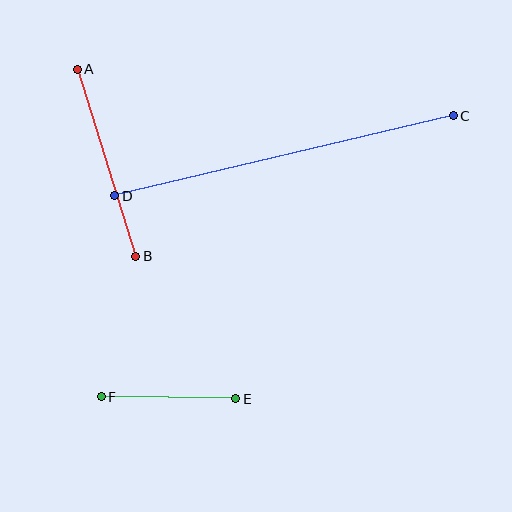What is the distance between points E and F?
The distance is approximately 135 pixels.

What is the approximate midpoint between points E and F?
The midpoint is at approximately (168, 398) pixels.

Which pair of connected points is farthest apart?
Points C and D are farthest apart.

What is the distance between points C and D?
The distance is approximately 348 pixels.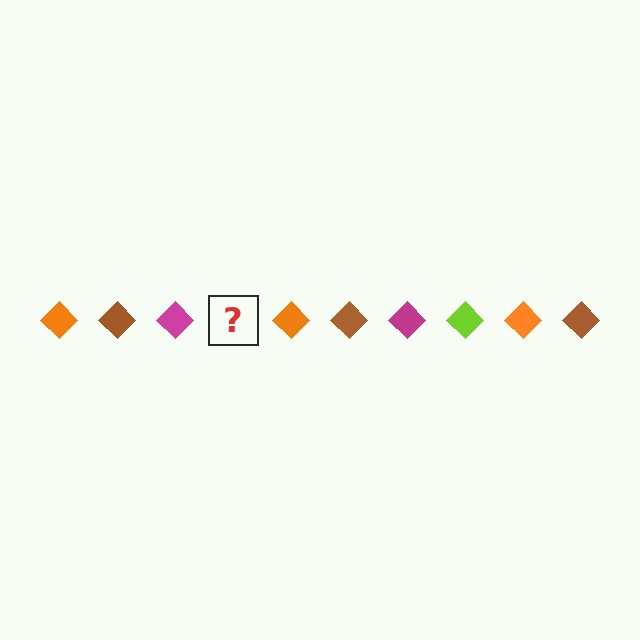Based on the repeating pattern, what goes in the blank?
The blank should be a lime diamond.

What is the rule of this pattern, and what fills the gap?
The rule is that the pattern cycles through orange, brown, magenta, lime diamonds. The gap should be filled with a lime diamond.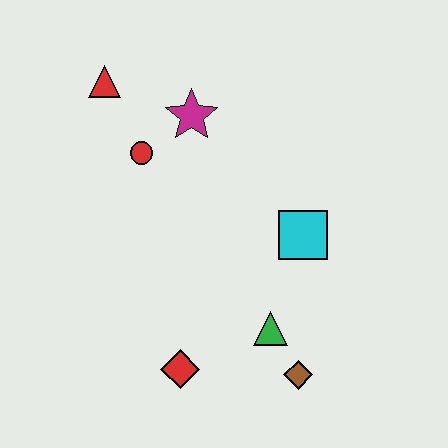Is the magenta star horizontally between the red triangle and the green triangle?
Yes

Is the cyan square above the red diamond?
Yes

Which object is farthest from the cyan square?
The red triangle is farthest from the cyan square.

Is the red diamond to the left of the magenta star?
Yes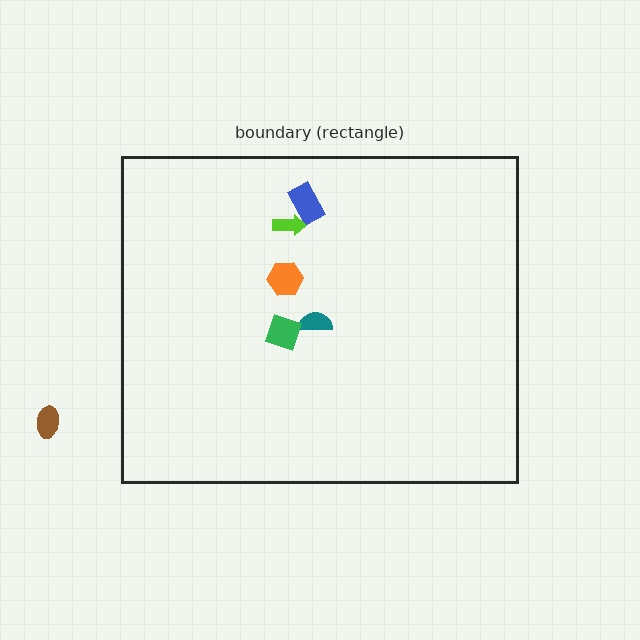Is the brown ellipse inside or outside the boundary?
Outside.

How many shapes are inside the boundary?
5 inside, 1 outside.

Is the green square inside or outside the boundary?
Inside.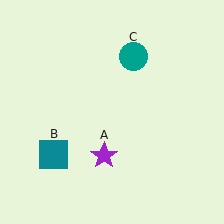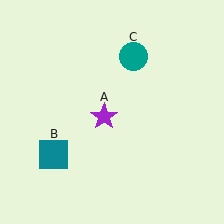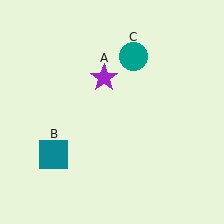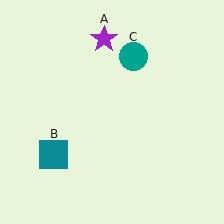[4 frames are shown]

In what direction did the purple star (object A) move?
The purple star (object A) moved up.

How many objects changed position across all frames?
1 object changed position: purple star (object A).